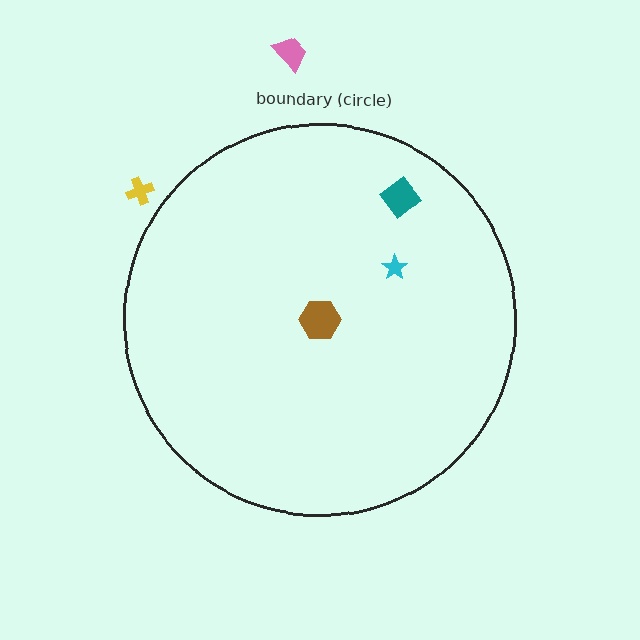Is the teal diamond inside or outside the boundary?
Inside.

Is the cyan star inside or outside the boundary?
Inside.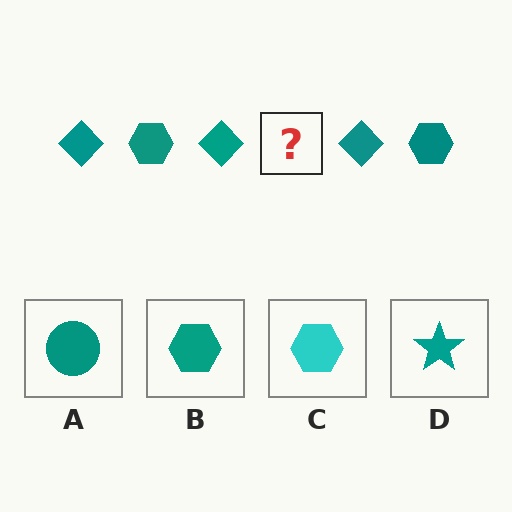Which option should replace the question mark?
Option B.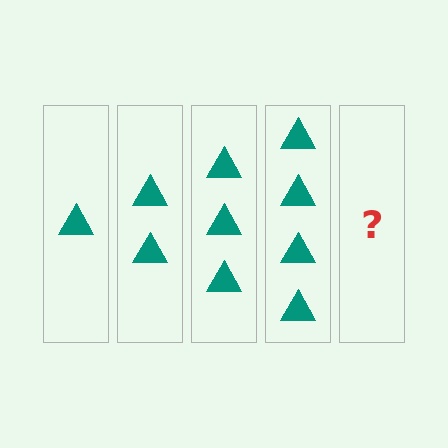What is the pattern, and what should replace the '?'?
The pattern is that each step adds one more triangle. The '?' should be 5 triangles.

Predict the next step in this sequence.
The next step is 5 triangles.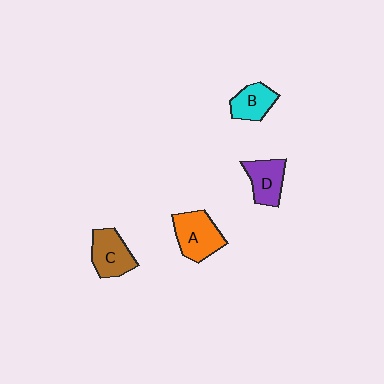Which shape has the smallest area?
Shape B (cyan).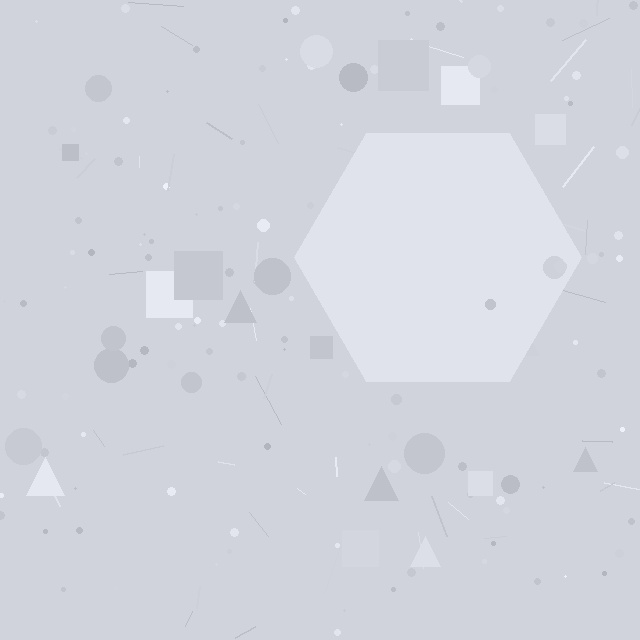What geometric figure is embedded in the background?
A hexagon is embedded in the background.